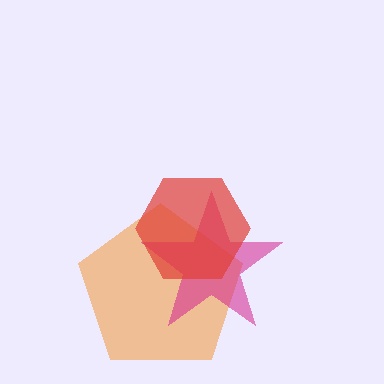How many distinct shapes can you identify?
There are 3 distinct shapes: an orange pentagon, a magenta star, a red hexagon.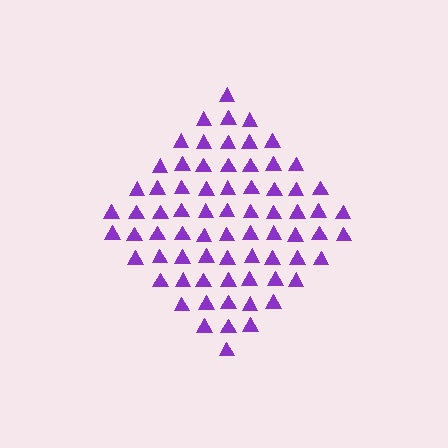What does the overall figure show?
The overall figure shows a diamond.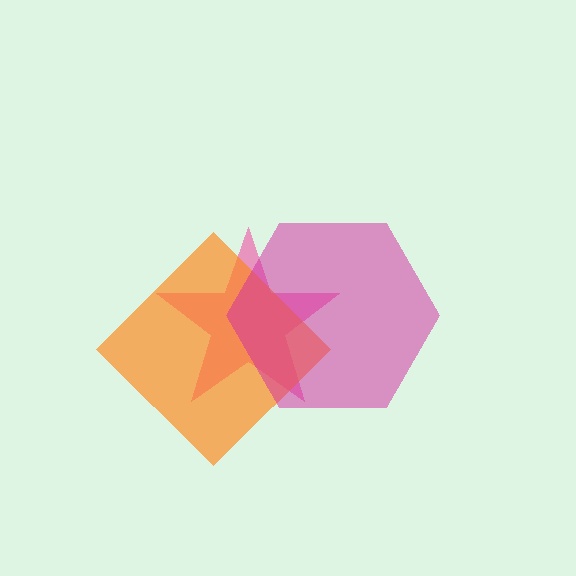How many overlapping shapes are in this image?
There are 3 overlapping shapes in the image.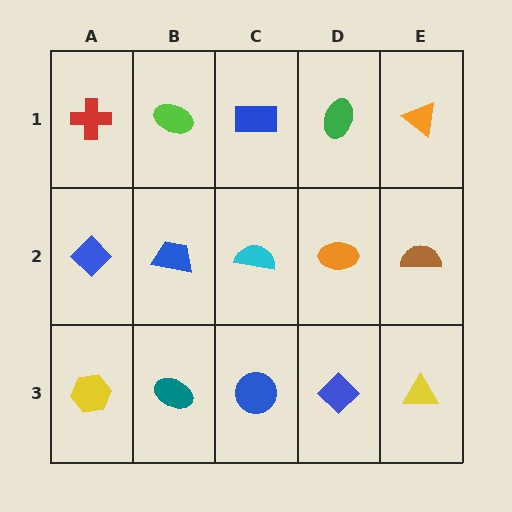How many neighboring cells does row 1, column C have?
3.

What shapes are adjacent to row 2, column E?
An orange triangle (row 1, column E), a yellow triangle (row 3, column E), an orange ellipse (row 2, column D).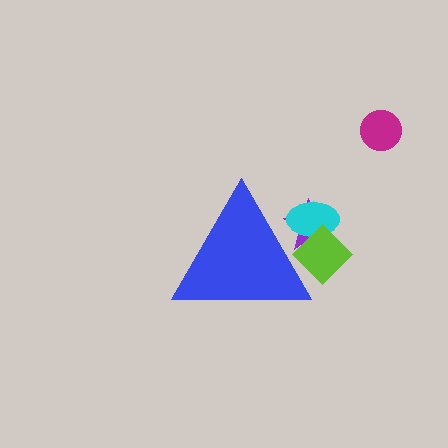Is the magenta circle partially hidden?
No, the magenta circle is fully visible.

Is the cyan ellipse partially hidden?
Yes, the cyan ellipse is partially hidden behind the blue triangle.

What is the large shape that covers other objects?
A blue triangle.